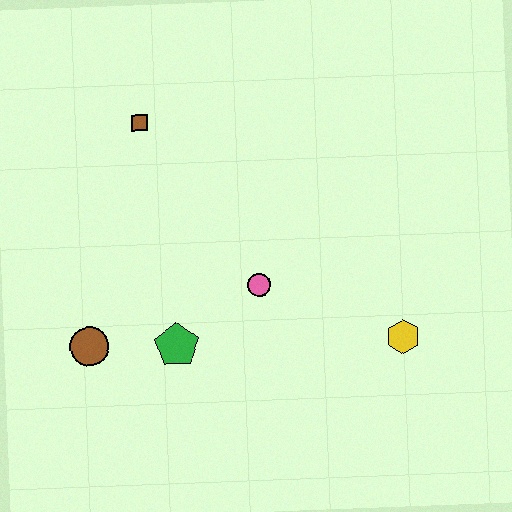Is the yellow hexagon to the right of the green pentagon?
Yes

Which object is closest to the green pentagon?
The brown circle is closest to the green pentagon.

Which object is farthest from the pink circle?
The brown square is farthest from the pink circle.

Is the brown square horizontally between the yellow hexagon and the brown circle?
Yes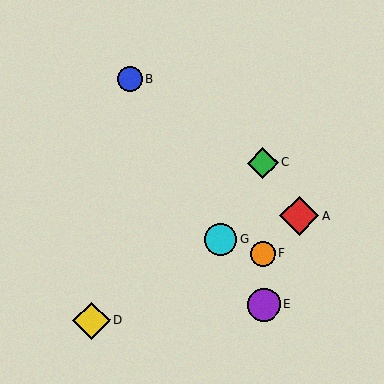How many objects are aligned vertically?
3 objects (C, E, F) are aligned vertically.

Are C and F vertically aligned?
Yes, both are at x≈263.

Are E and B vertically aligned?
No, E is at x≈264 and B is at x≈130.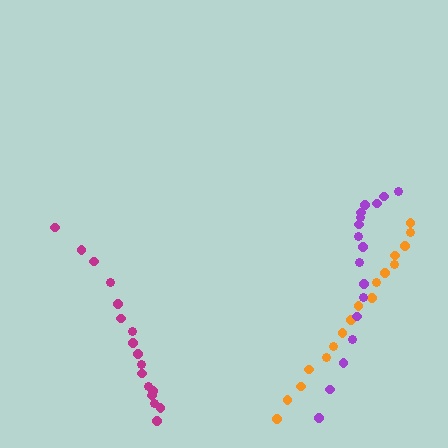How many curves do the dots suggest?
There are 3 distinct paths.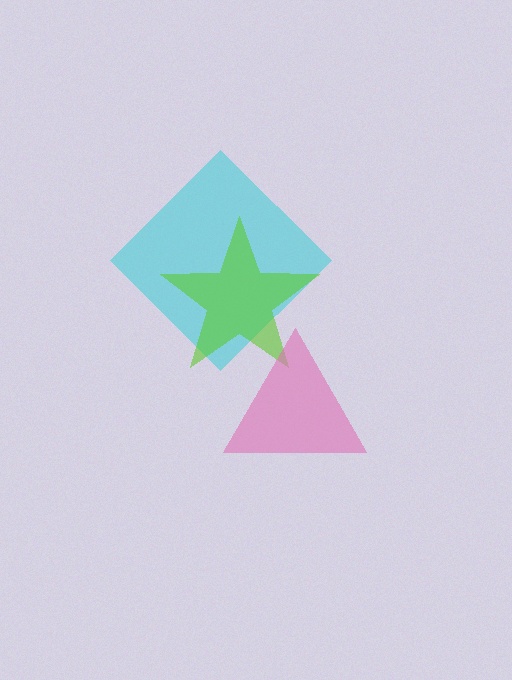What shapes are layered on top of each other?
The layered shapes are: a cyan diamond, a lime star, a pink triangle.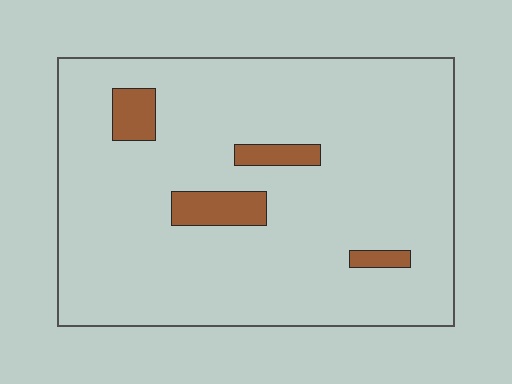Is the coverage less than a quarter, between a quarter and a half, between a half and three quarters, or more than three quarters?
Less than a quarter.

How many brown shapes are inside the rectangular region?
4.